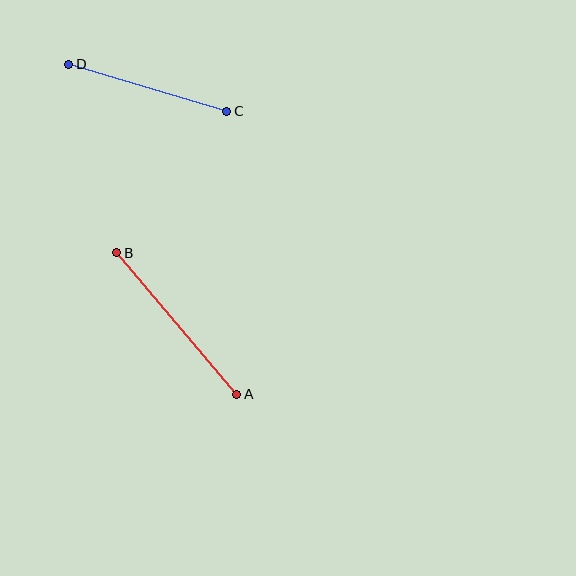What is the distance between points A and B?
The distance is approximately 185 pixels.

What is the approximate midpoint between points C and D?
The midpoint is at approximately (148, 88) pixels.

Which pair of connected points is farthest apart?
Points A and B are farthest apart.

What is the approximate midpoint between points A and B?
The midpoint is at approximately (177, 323) pixels.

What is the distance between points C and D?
The distance is approximately 165 pixels.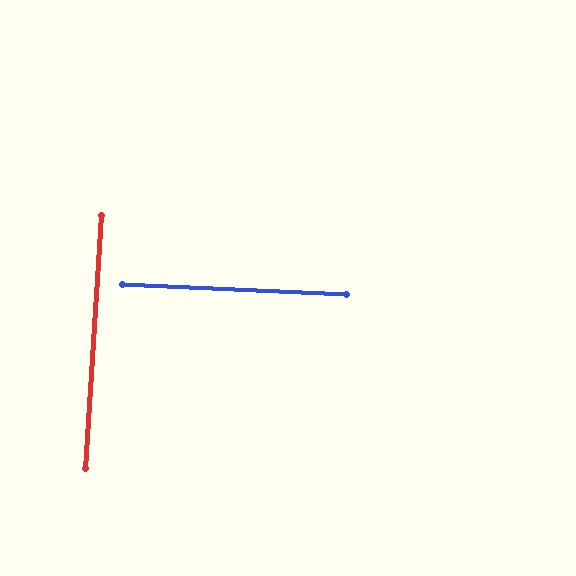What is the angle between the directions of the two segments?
Approximately 89 degrees.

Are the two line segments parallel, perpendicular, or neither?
Perpendicular — they meet at approximately 89°.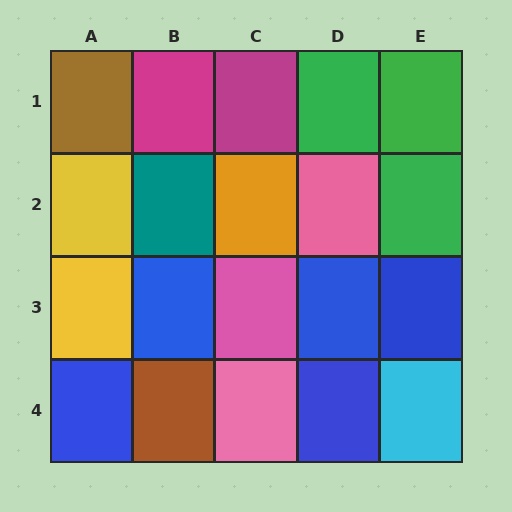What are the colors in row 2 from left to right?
Yellow, teal, orange, pink, green.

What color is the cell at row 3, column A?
Yellow.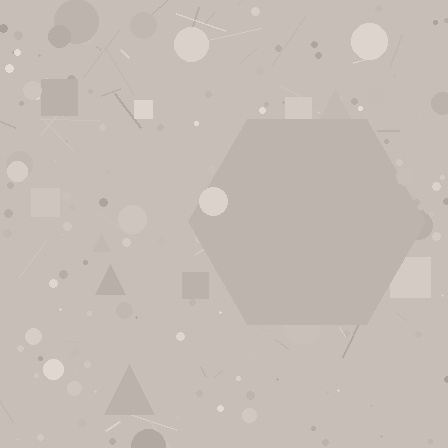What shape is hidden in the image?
A hexagon is hidden in the image.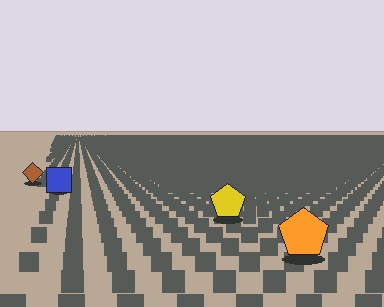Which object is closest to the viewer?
The orange pentagon is closest. The texture marks near it are larger and more spread out.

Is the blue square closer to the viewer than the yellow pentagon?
No. The yellow pentagon is closer — you can tell from the texture gradient: the ground texture is coarser near it.